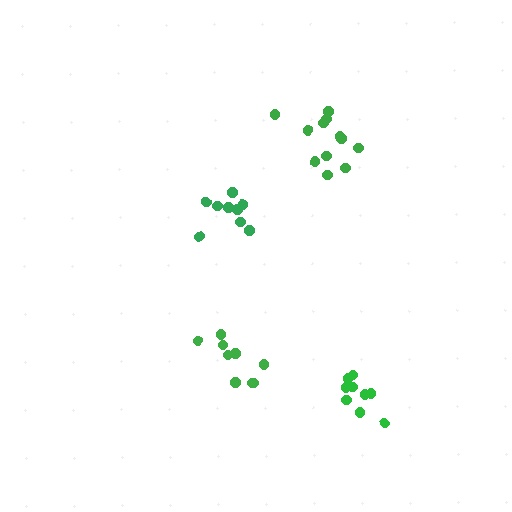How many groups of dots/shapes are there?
There are 4 groups.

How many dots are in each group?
Group 1: 10 dots, Group 2: 9 dots, Group 3: 9 dots, Group 4: 12 dots (40 total).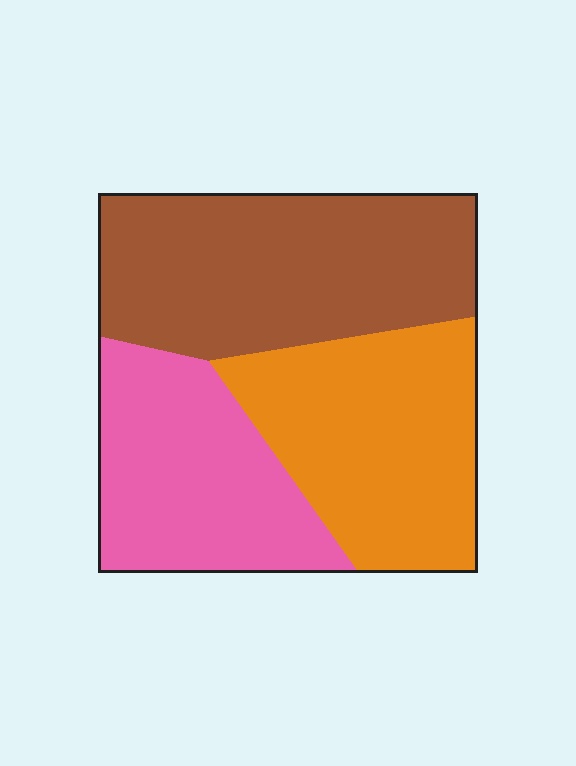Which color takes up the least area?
Pink, at roughly 30%.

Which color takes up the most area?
Brown, at roughly 40%.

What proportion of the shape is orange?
Orange takes up between a sixth and a third of the shape.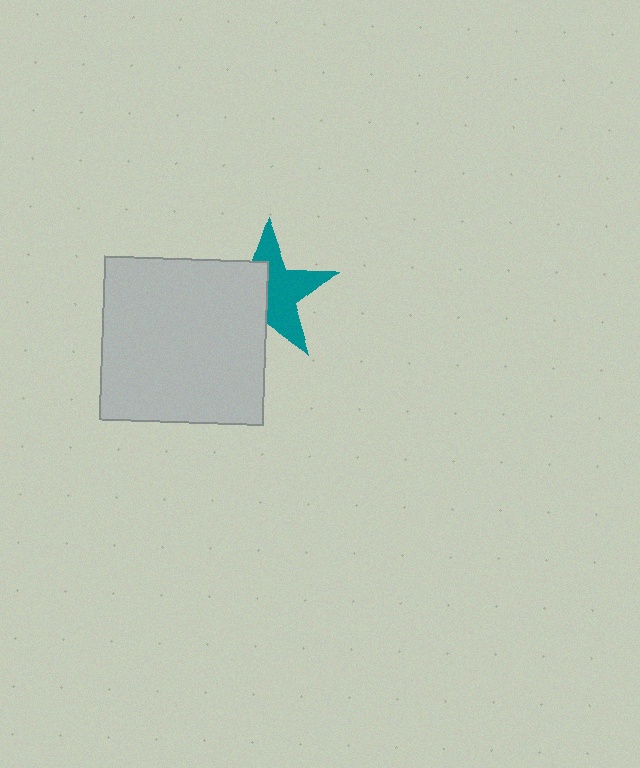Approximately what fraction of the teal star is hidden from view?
Roughly 47% of the teal star is hidden behind the light gray square.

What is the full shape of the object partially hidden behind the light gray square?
The partially hidden object is a teal star.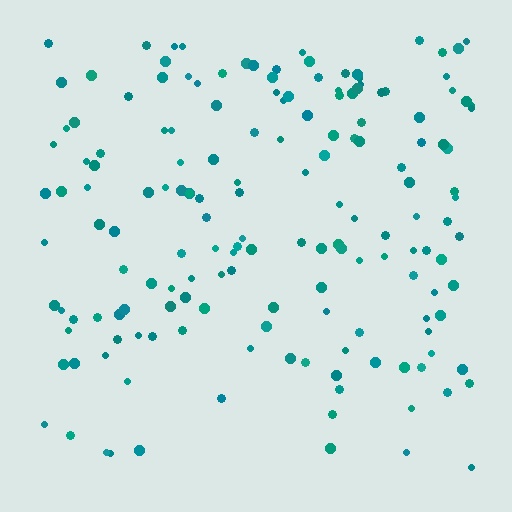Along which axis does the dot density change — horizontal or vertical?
Vertical.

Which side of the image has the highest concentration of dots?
The top.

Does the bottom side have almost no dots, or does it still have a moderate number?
Still a moderate number, just noticeably fewer than the top.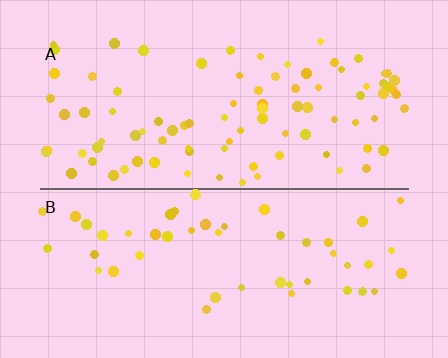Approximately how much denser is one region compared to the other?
Approximately 1.8× — region A over region B.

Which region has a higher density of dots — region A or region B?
A (the top).